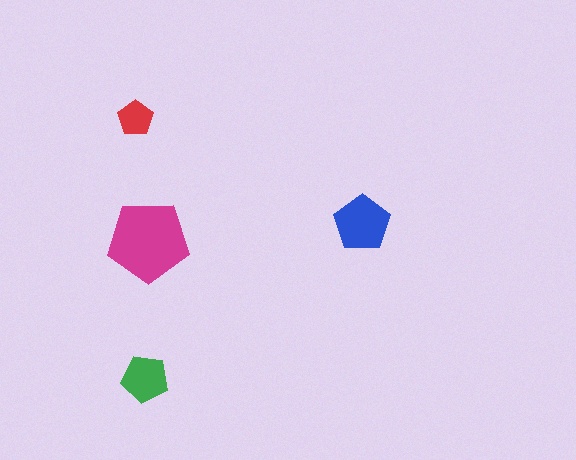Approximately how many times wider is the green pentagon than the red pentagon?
About 1.5 times wider.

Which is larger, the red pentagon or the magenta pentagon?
The magenta one.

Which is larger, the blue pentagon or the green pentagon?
The blue one.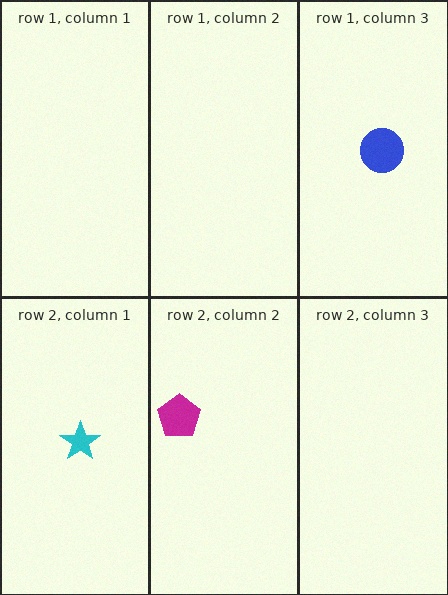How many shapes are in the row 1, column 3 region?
1.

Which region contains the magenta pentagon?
The row 2, column 2 region.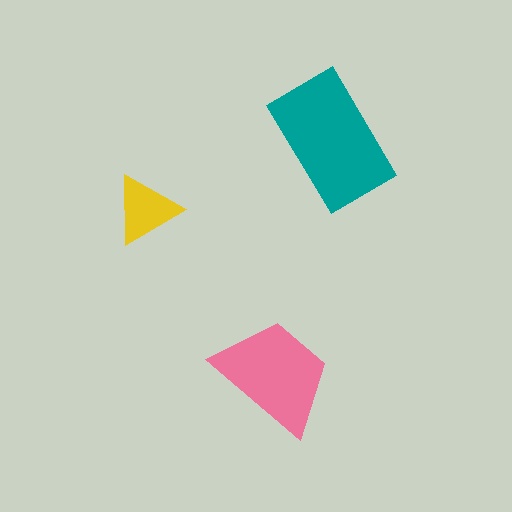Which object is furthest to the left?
The yellow triangle is leftmost.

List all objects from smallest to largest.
The yellow triangle, the pink trapezoid, the teal rectangle.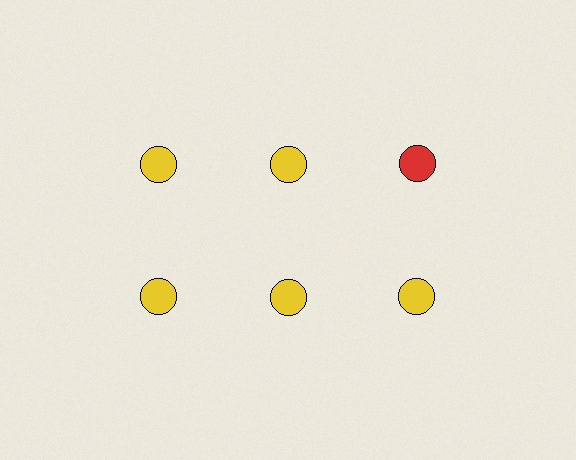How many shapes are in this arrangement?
There are 6 shapes arranged in a grid pattern.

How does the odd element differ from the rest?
It has a different color: red instead of yellow.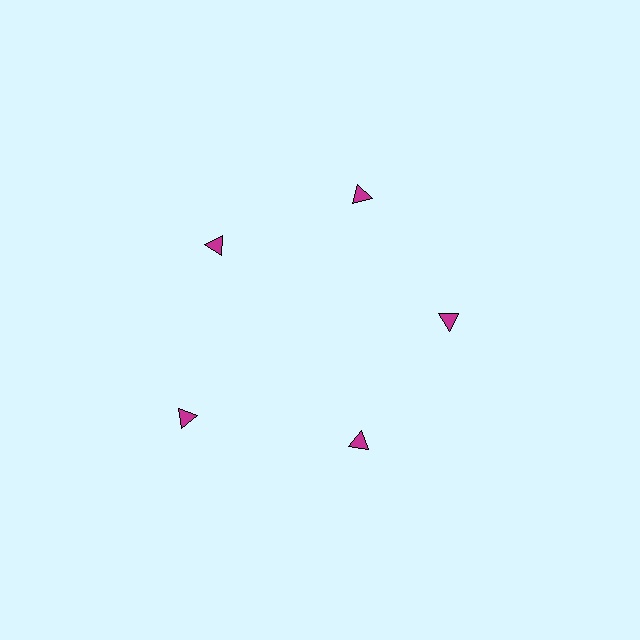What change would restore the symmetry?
The symmetry would be restored by moving it inward, back onto the ring so that all 5 triangles sit at equal angles and equal distance from the center.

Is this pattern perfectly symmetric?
No. The 5 magenta triangles are arranged in a ring, but one element near the 8 o'clock position is pushed outward from the center, breaking the 5-fold rotational symmetry.